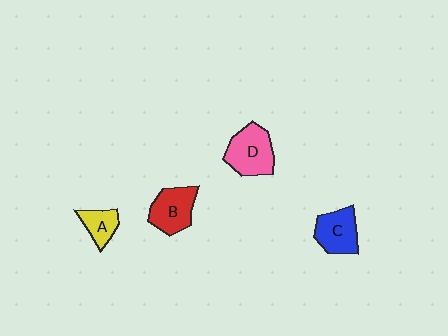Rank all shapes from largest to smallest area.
From largest to smallest: D (pink), B (red), C (blue), A (yellow).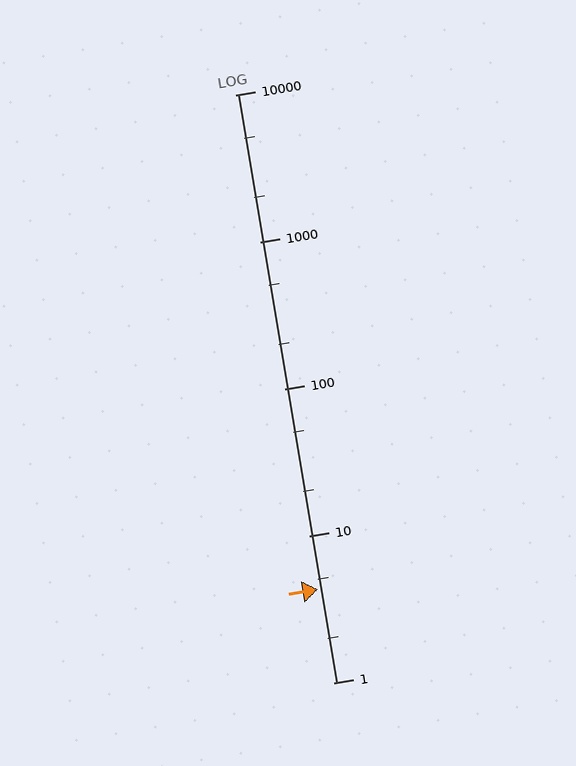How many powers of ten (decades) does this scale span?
The scale spans 4 decades, from 1 to 10000.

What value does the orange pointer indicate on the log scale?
The pointer indicates approximately 4.3.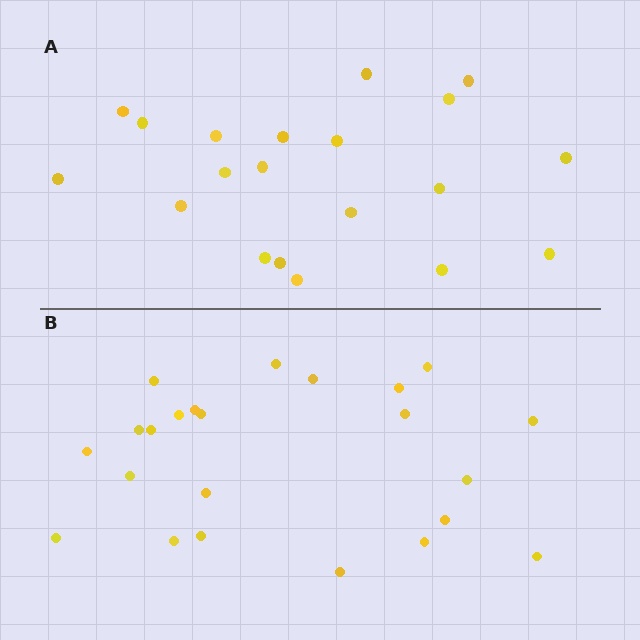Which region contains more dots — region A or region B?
Region B (the bottom region) has more dots.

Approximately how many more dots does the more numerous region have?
Region B has just a few more — roughly 2 or 3 more dots than region A.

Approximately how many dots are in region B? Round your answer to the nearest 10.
About 20 dots. (The exact count is 23, which rounds to 20.)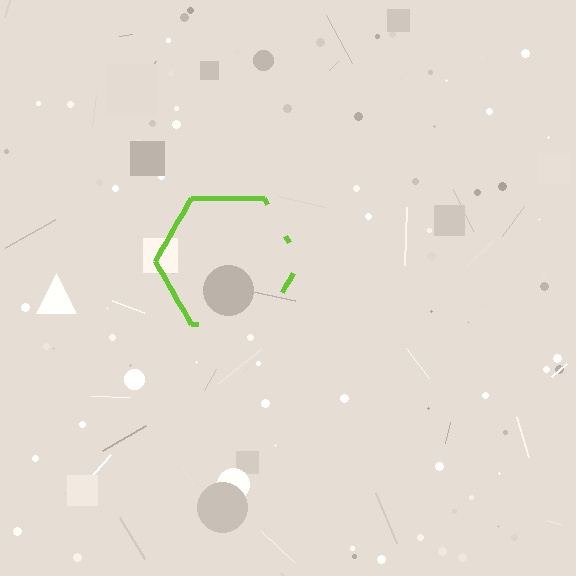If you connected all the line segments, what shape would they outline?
They would outline a hexagon.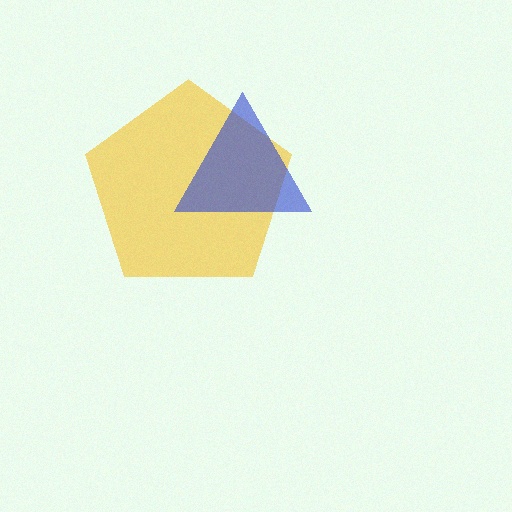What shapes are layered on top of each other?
The layered shapes are: a yellow pentagon, a blue triangle.